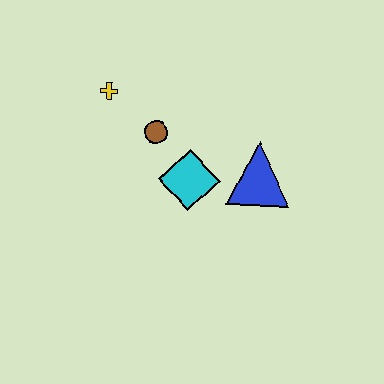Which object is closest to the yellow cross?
The brown circle is closest to the yellow cross.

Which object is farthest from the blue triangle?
The yellow cross is farthest from the blue triangle.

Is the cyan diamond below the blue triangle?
Yes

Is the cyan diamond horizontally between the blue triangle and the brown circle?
Yes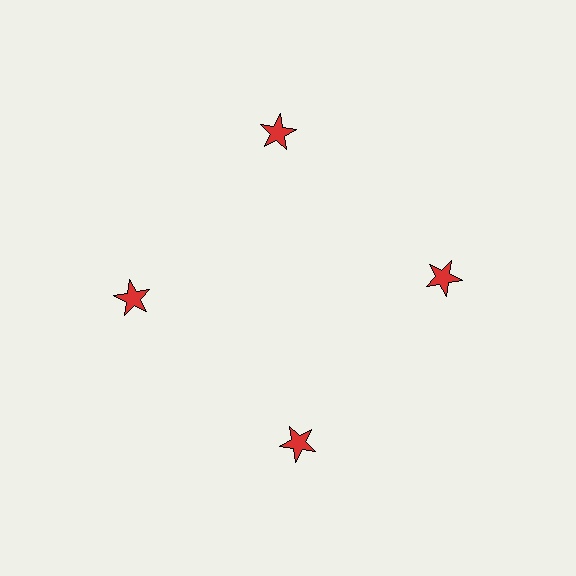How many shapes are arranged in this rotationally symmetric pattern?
There are 4 shapes, arranged in 4 groups of 1.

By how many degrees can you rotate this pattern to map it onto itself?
The pattern maps onto itself every 90 degrees of rotation.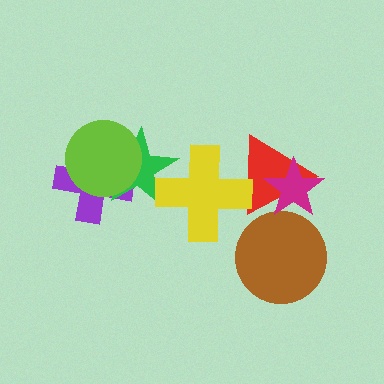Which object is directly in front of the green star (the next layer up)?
The yellow cross is directly in front of the green star.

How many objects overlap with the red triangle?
2 objects overlap with the red triangle.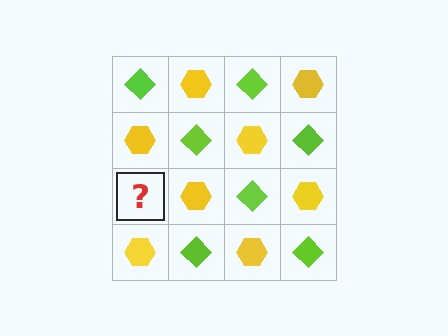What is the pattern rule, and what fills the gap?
The rule is that it alternates lime diamond and yellow hexagon in a checkerboard pattern. The gap should be filled with a lime diamond.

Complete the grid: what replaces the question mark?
The question mark should be replaced with a lime diamond.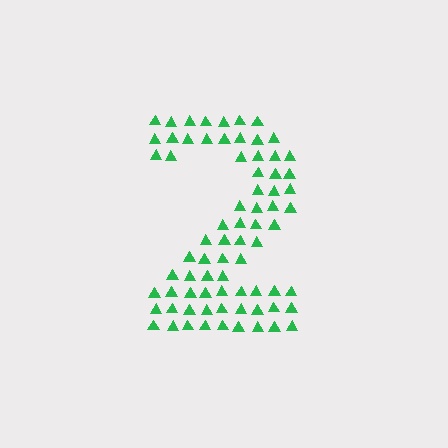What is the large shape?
The large shape is the digit 2.